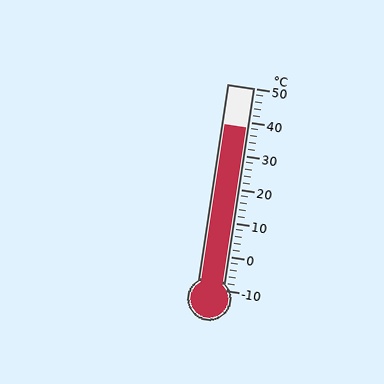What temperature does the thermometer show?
The thermometer shows approximately 38°C.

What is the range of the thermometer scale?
The thermometer scale ranges from -10°C to 50°C.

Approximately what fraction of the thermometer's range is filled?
The thermometer is filled to approximately 80% of its range.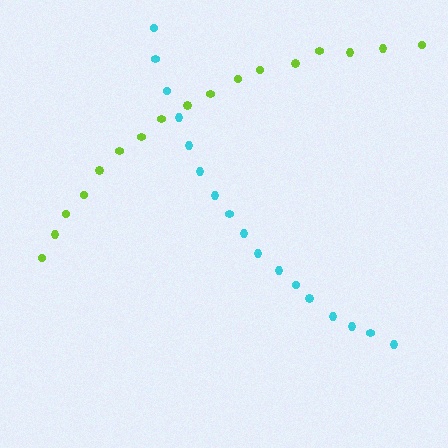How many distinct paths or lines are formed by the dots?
There are 2 distinct paths.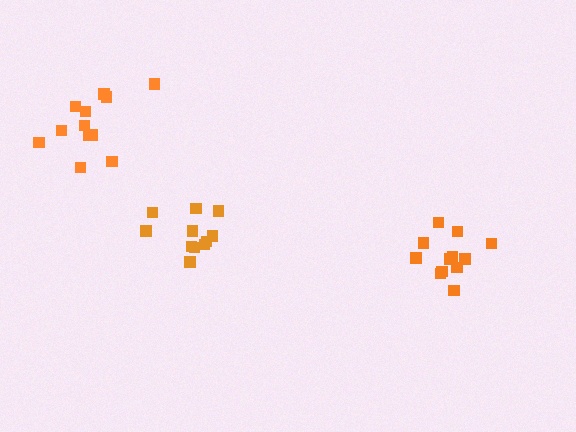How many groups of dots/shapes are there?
There are 3 groups.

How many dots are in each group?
Group 1: 12 dots, Group 2: 11 dots, Group 3: 12 dots (35 total).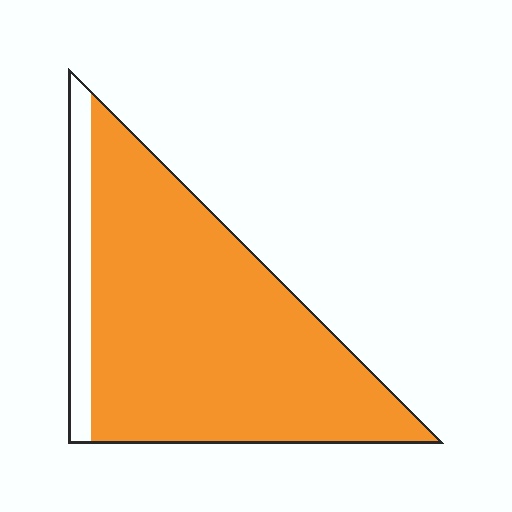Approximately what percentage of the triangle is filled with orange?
Approximately 90%.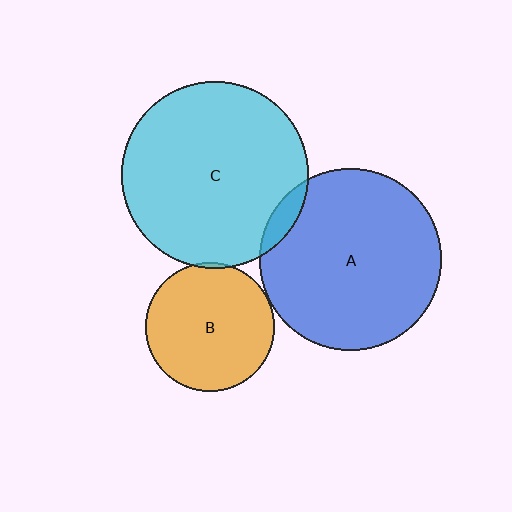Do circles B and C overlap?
Yes.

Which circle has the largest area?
Circle C (cyan).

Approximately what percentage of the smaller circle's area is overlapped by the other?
Approximately 5%.